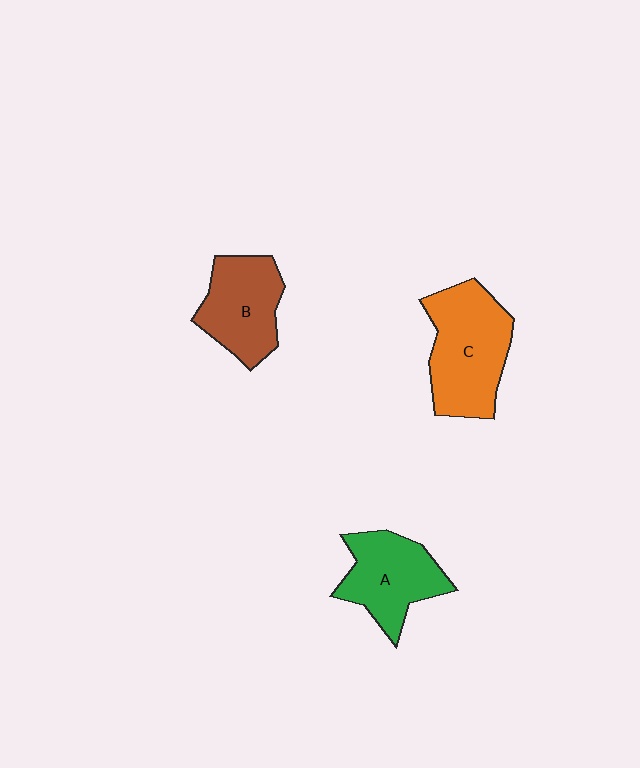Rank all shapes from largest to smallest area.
From largest to smallest: C (orange), A (green), B (brown).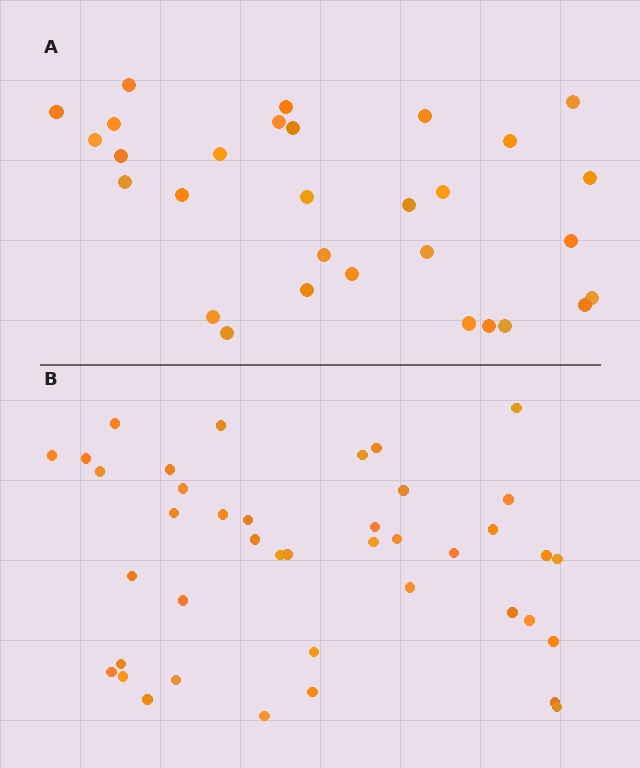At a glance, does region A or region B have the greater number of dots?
Region B (the bottom region) has more dots.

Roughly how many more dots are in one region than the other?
Region B has roughly 12 or so more dots than region A.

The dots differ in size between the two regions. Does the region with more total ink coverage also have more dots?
No. Region A has more total ink coverage because its dots are larger, but region B actually contains more individual dots. Total area can be misleading — the number of items is what matters here.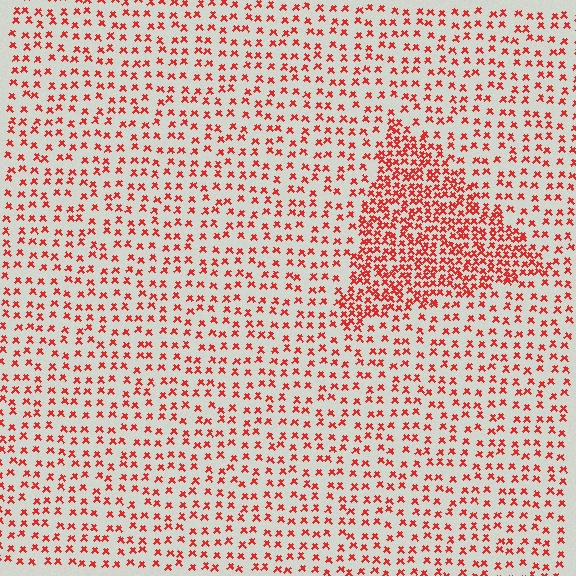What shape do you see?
I see a triangle.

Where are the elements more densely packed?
The elements are more densely packed inside the triangle boundary.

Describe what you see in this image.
The image contains small red elements arranged at two different densities. A triangle-shaped region is visible where the elements are more densely packed than the surrounding area.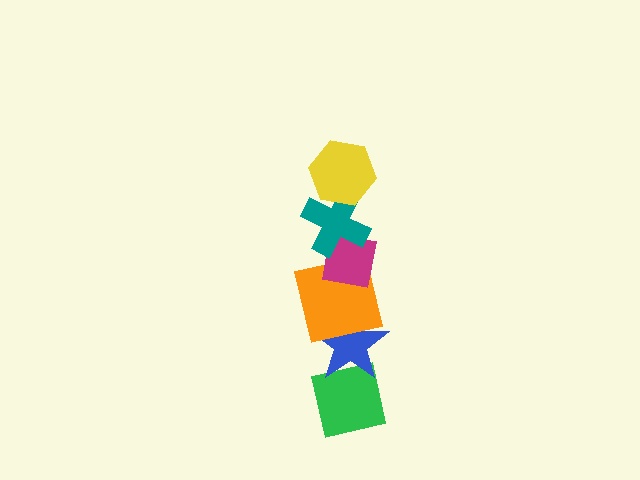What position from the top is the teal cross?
The teal cross is 2nd from the top.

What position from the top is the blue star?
The blue star is 5th from the top.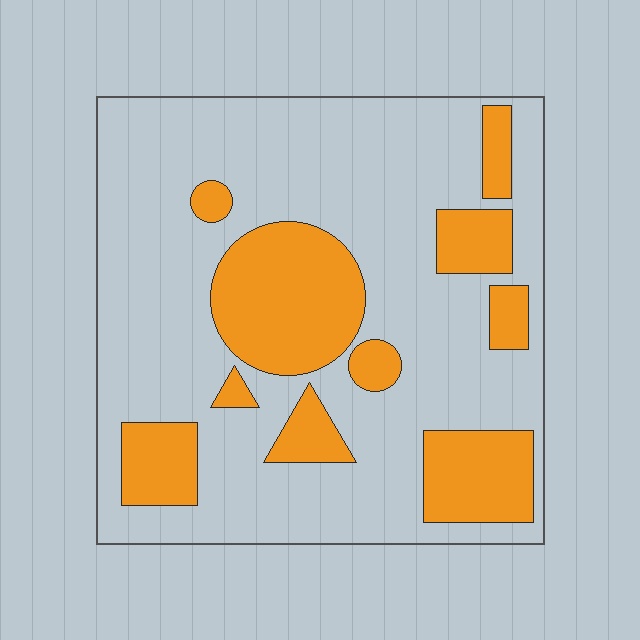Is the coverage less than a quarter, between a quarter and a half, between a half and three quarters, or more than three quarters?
Between a quarter and a half.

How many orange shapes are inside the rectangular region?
10.